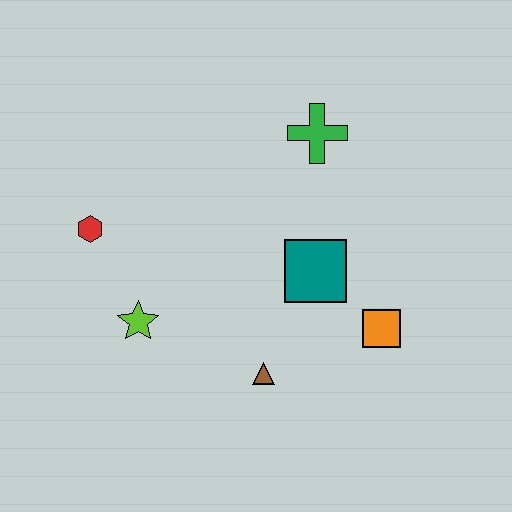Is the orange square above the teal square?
No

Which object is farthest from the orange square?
The red hexagon is farthest from the orange square.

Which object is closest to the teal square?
The orange square is closest to the teal square.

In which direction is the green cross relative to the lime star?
The green cross is above the lime star.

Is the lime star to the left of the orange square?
Yes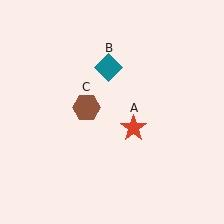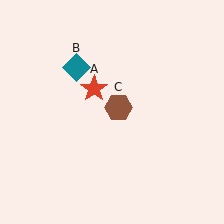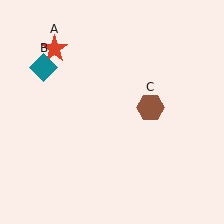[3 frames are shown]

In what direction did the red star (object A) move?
The red star (object A) moved up and to the left.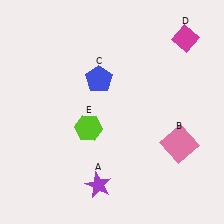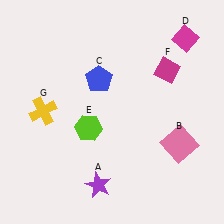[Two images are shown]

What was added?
A magenta diamond (F), a yellow cross (G) were added in Image 2.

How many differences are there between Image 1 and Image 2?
There are 2 differences between the two images.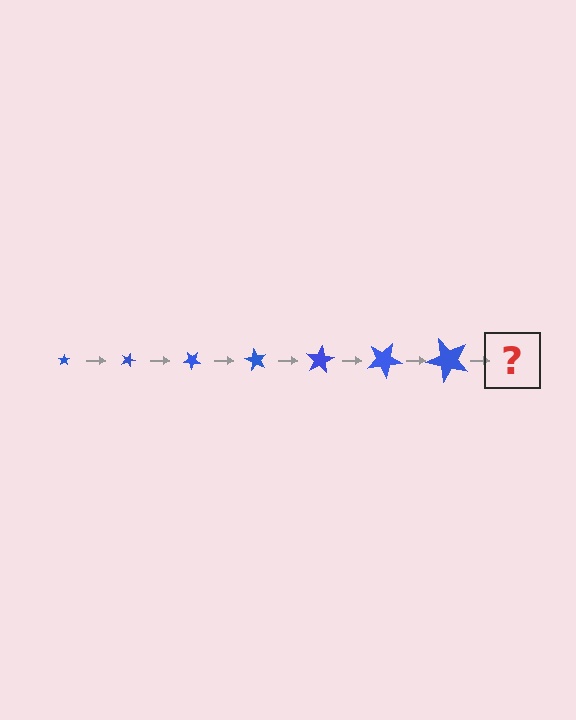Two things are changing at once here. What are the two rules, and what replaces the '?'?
The two rules are that the star grows larger each step and it rotates 20 degrees each step. The '?' should be a star, larger than the previous one and rotated 140 degrees from the start.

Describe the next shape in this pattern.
It should be a star, larger than the previous one and rotated 140 degrees from the start.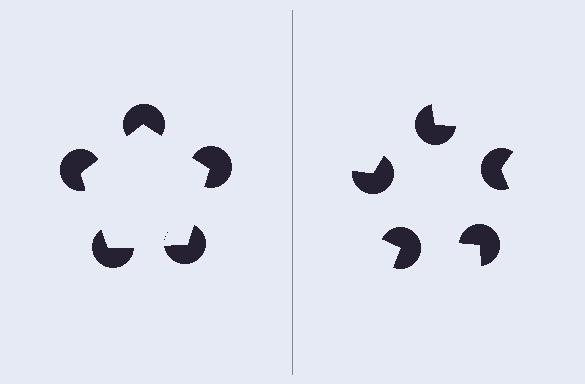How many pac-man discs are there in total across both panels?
10 — 5 on each side.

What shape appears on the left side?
An illusory pentagon.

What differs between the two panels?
The pac-man discs are positioned identically on both sides; only the wedge orientations differ. On the left they align to a pentagon; on the right they are misaligned.